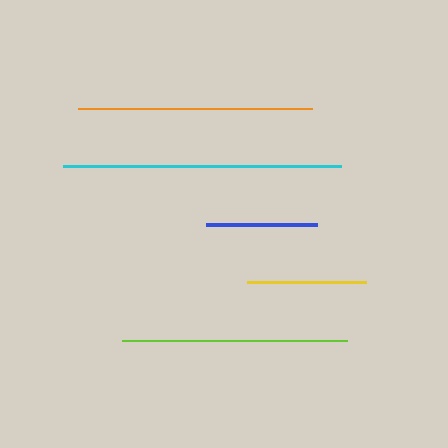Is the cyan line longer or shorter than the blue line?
The cyan line is longer than the blue line.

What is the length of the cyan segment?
The cyan segment is approximately 279 pixels long.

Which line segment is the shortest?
The blue line is the shortest at approximately 111 pixels.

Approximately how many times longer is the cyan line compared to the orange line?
The cyan line is approximately 1.2 times the length of the orange line.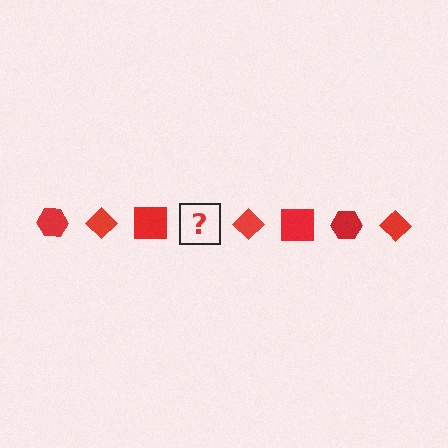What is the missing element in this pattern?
The missing element is a red hexagon.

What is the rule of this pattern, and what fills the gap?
The rule is that the pattern cycles through hexagon, diamond, square shapes in red. The gap should be filled with a red hexagon.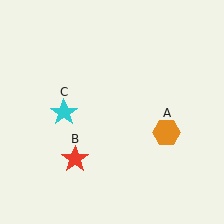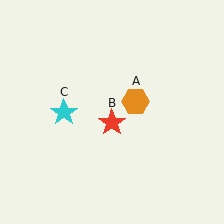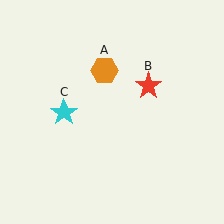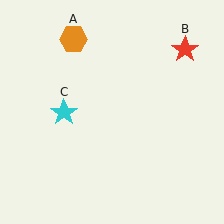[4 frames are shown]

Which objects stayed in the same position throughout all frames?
Cyan star (object C) remained stationary.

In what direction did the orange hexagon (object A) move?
The orange hexagon (object A) moved up and to the left.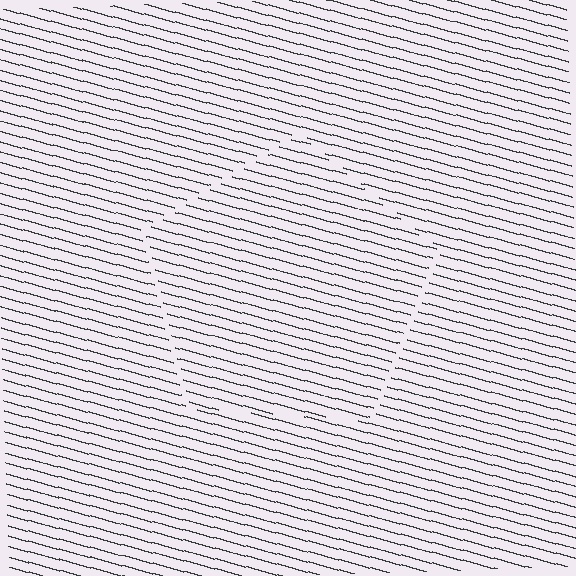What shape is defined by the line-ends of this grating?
An illusory pentagon. The interior of the shape contains the same grating, shifted by half a period — the contour is defined by the phase discontinuity where line-ends from the inner and outer gratings abut.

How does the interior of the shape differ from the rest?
The interior of the shape contains the same grating, shifted by half a period — the contour is defined by the phase discontinuity where line-ends from the inner and outer gratings abut.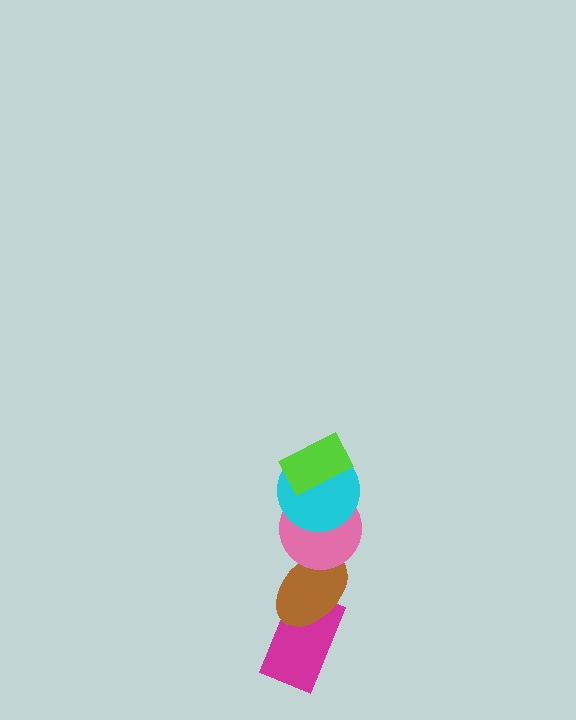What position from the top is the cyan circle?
The cyan circle is 2nd from the top.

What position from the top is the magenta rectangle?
The magenta rectangle is 5th from the top.